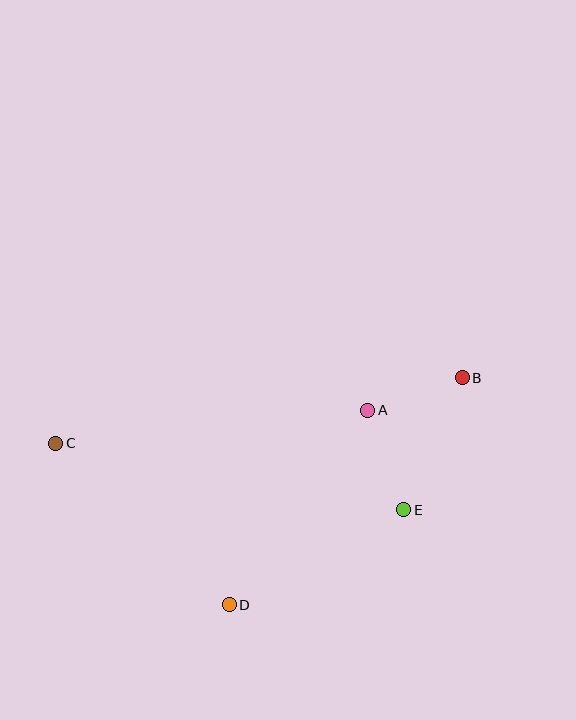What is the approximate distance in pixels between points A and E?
The distance between A and E is approximately 106 pixels.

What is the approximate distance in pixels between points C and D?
The distance between C and D is approximately 237 pixels.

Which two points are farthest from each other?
Points B and C are farthest from each other.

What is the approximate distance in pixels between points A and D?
The distance between A and D is approximately 239 pixels.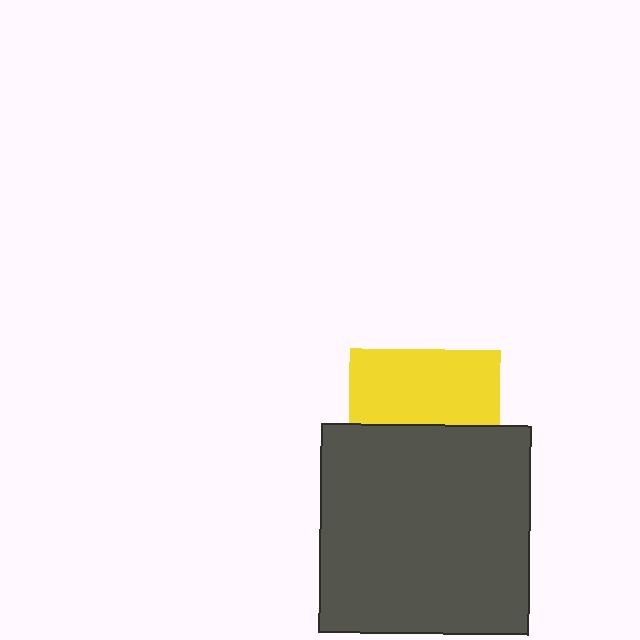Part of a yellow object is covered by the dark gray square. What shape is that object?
It is a square.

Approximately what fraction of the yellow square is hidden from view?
Roughly 49% of the yellow square is hidden behind the dark gray square.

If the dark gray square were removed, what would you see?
You would see the complete yellow square.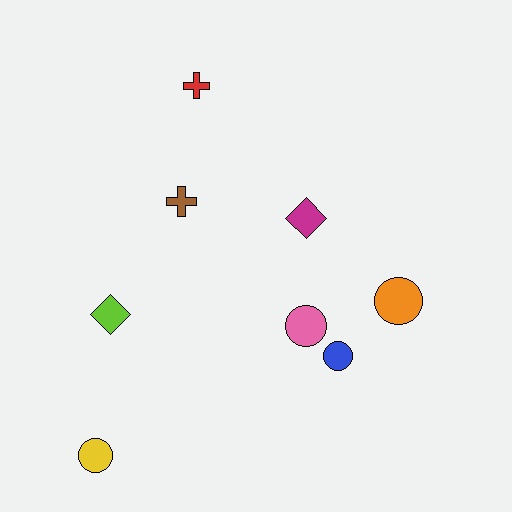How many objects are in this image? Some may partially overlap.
There are 8 objects.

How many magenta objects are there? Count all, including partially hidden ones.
There is 1 magenta object.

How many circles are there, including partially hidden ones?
There are 4 circles.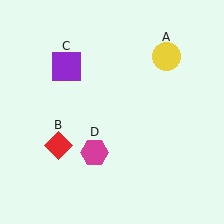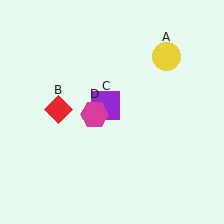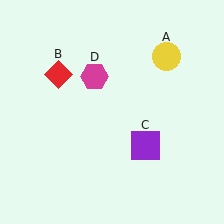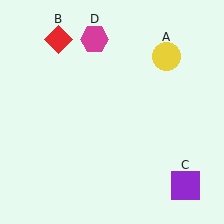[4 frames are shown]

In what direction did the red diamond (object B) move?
The red diamond (object B) moved up.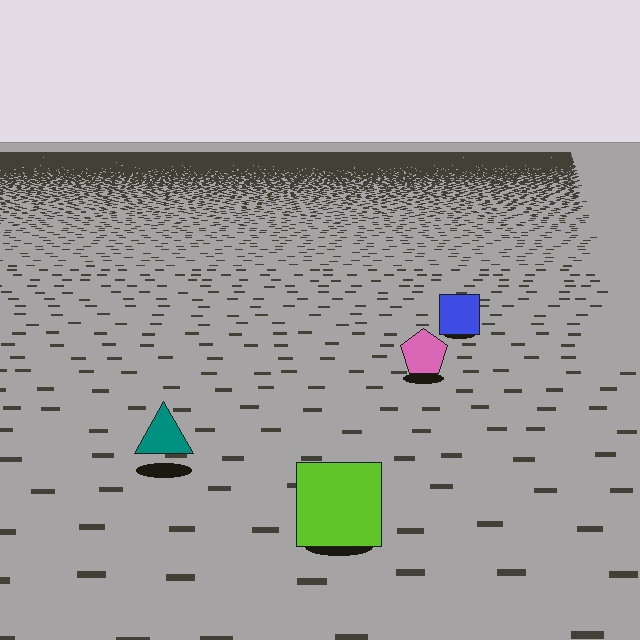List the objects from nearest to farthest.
From nearest to farthest: the lime square, the teal triangle, the pink pentagon, the blue square.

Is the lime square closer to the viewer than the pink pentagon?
Yes. The lime square is closer — you can tell from the texture gradient: the ground texture is coarser near it.